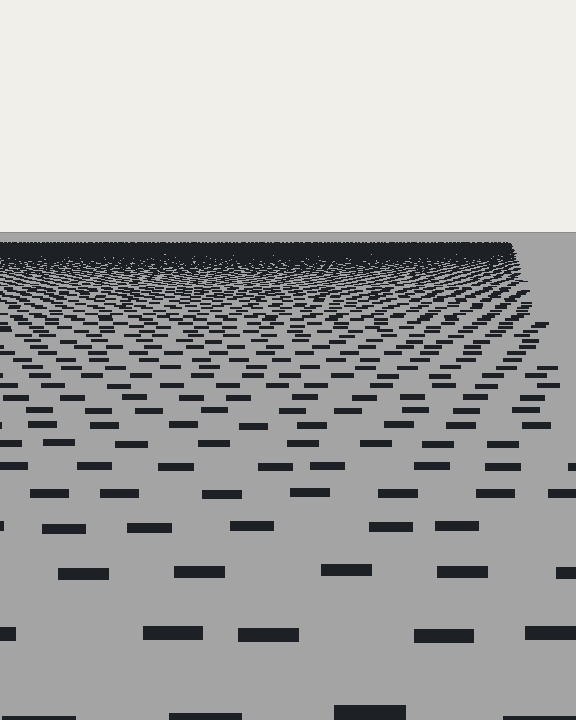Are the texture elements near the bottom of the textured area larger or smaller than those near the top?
Larger. Near the bottom, elements are closer to the viewer and appear at a bigger on-screen size.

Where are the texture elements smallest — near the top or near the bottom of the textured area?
Near the top.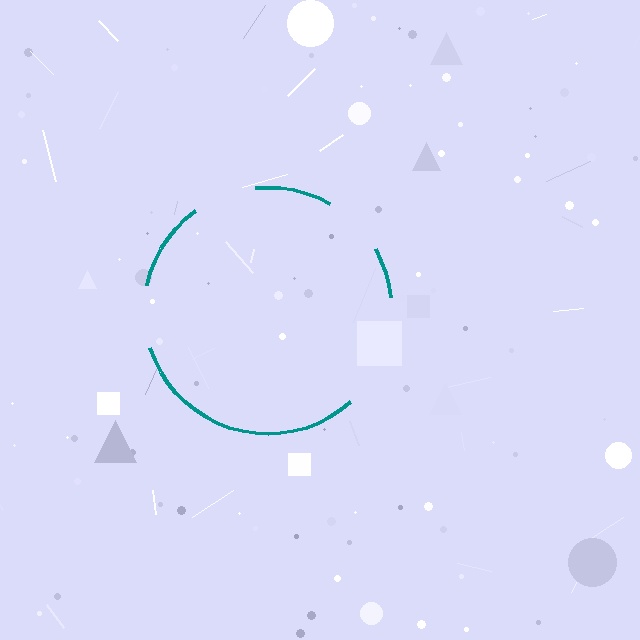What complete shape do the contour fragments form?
The contour fragments form a circle.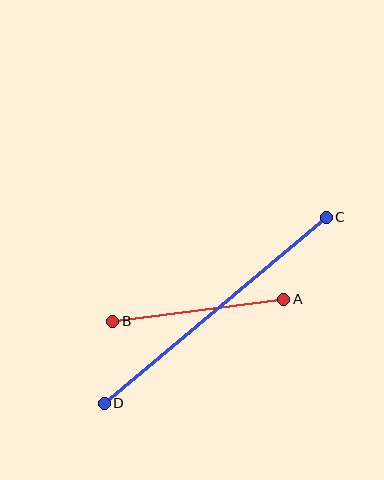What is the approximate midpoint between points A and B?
The midpoint is at approximately (198, 310) pixels.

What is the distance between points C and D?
The distance is approximately 289 pixels.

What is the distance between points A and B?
The distance is approximately 172 pixels.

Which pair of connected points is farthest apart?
Points C and D are farthest apart.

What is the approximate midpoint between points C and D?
The midpoint is at approximately (215, 310) pixels.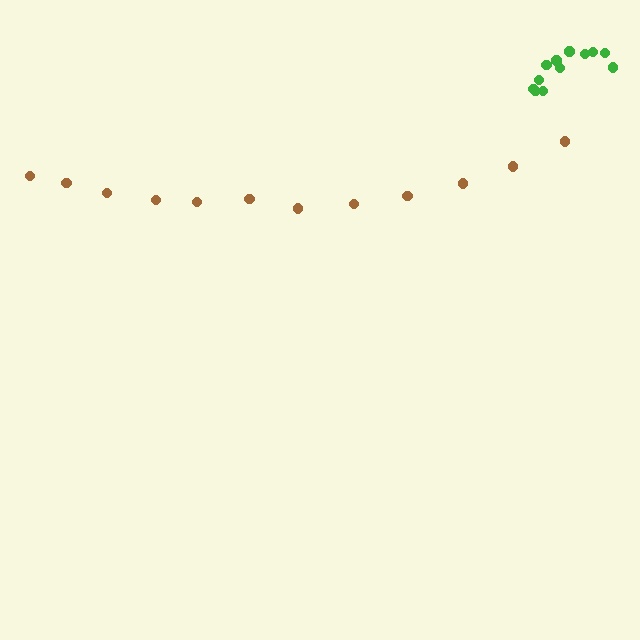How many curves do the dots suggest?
There are 2 distinct paths.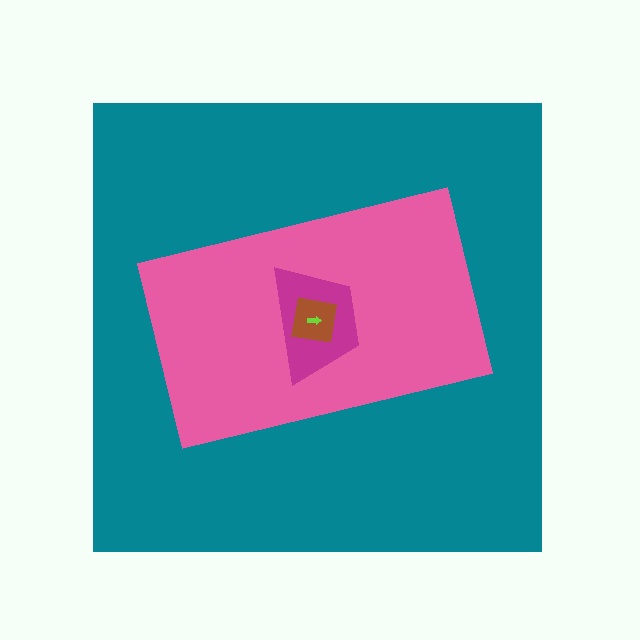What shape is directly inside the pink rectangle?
The magenta trapezoid.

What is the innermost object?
The lime arrow.